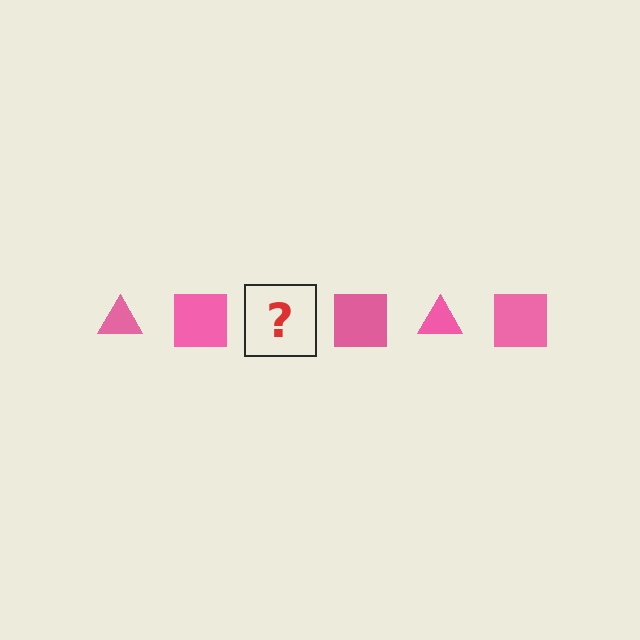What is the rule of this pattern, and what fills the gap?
The rule is that the pattern cycles through triangle, square shapes in pink. The gap should be filled with a pink triangle.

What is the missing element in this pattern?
The missing element is a pink triangle.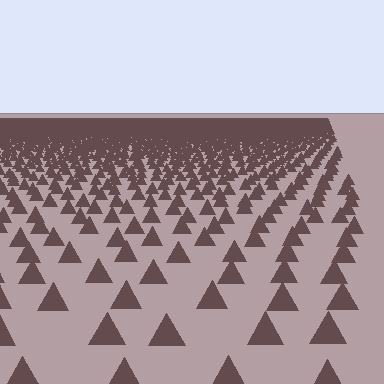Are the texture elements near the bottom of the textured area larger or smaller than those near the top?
Larger. Near the bottom, elements are closer to the viewer and appear at a bigger on-screen size.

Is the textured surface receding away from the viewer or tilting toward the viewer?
The surface is receding away from the viewer. Texture elements get smaller and denser toward the top.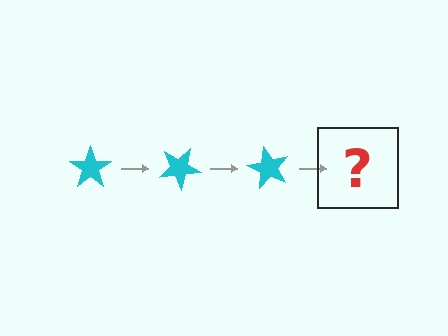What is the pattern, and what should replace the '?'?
The pattern is that the star rotates 30 degrees each step. The '?' should be a cyan star rotated 90 degrees.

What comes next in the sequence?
The next element should be a cyan star rotated 90 degrees.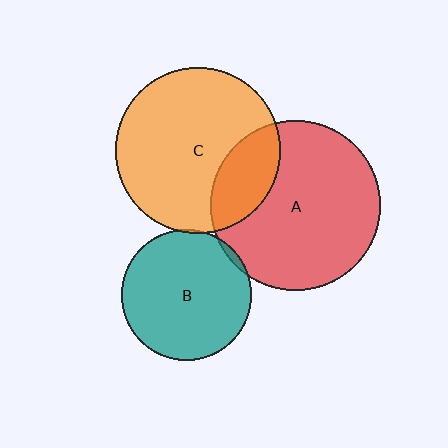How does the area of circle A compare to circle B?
Approximately 1.7 times.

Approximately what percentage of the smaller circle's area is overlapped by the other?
Approximately 20%.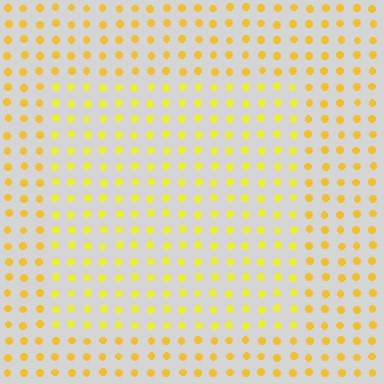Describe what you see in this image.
The image is filled with small yellow elements in a uniform arrangement. A rectangle-shaped region is visible where the elements are tinted to a slightly different hue, forming a subtle color boundary.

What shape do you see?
I see a rectangle.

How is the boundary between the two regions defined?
The boundary is defined purely by a slight shift in hue (about 16 degrees). Spacing, size, and orientation are identical on both sides.